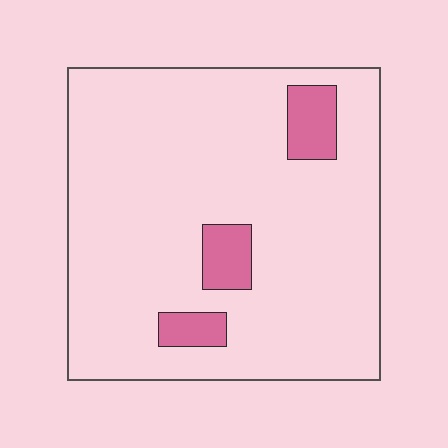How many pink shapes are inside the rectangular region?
3.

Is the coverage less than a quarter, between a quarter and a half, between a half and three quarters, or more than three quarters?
Less than a quarter.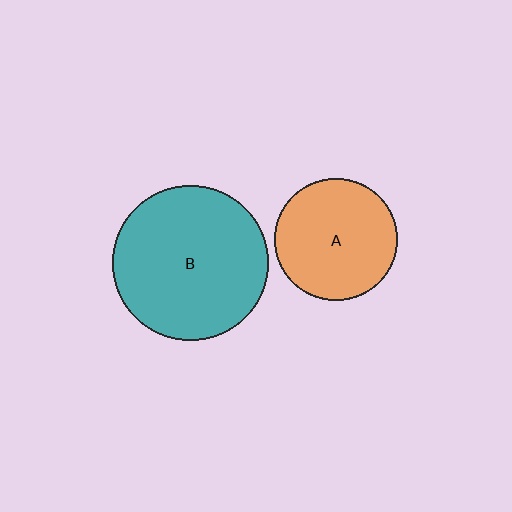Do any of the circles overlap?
No, none of the circles overlap.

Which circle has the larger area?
Circle B (teal).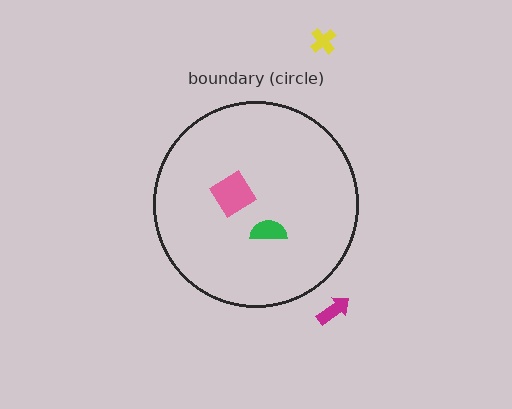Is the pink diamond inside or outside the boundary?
Inside.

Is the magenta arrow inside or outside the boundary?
Outside.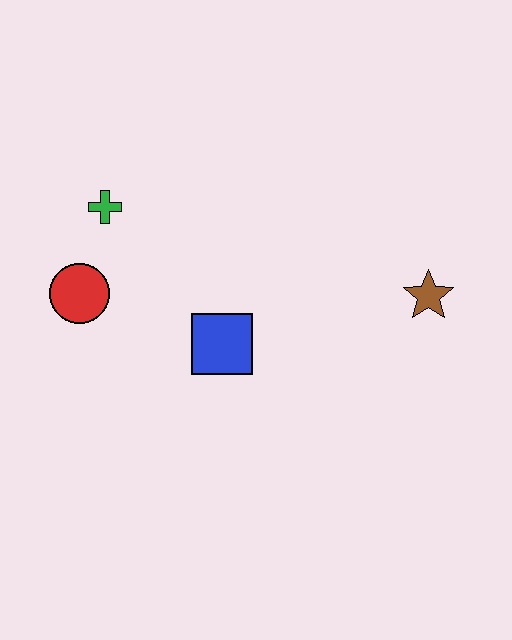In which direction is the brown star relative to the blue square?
The brown star is to the right of the blue square.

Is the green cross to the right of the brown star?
No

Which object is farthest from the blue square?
The brown star is farthest from the blue square.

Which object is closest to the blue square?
The red circle is closest to the blue square.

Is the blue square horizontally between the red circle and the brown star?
Yes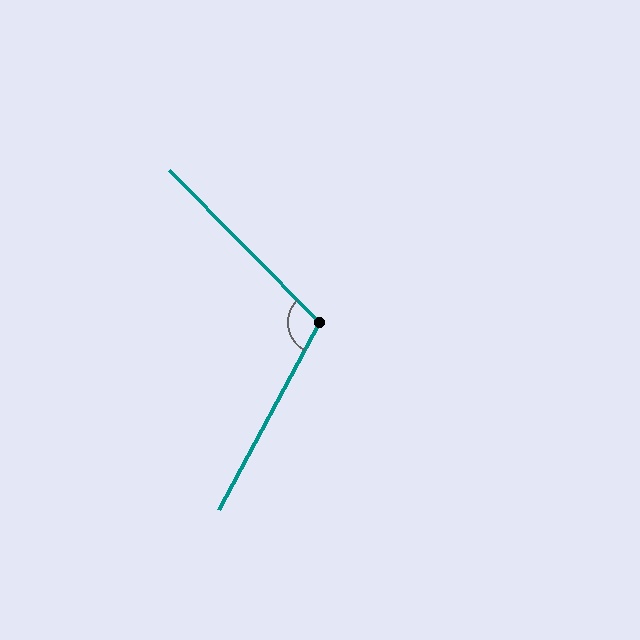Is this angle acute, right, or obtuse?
It is obtuse.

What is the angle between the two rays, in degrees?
Approximately 107 degrees.